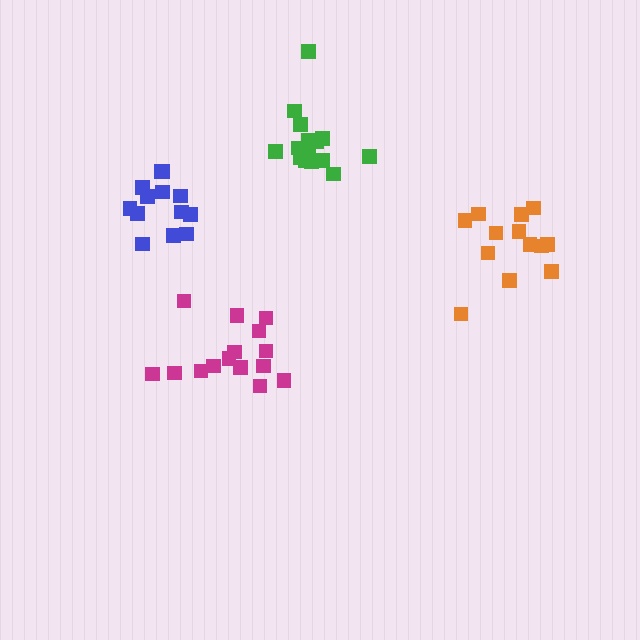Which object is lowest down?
The magenta cluster is bottommost.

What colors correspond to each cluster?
The clusters are colored: green, magenta, blue, orange.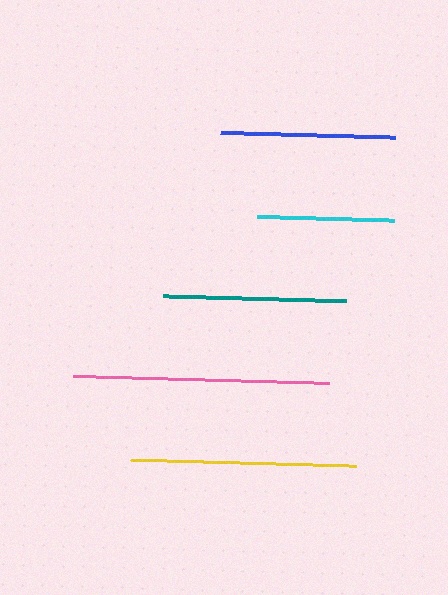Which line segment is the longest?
The pink line is the longest at approximately 256 pixels.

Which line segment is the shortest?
The cyan line is the shortest at approximately 137 pixels.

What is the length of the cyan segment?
The cyan segment is approximately 137 pixels long.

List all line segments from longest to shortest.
From longest to shortest: pink, yellow, teal, blue, cyan.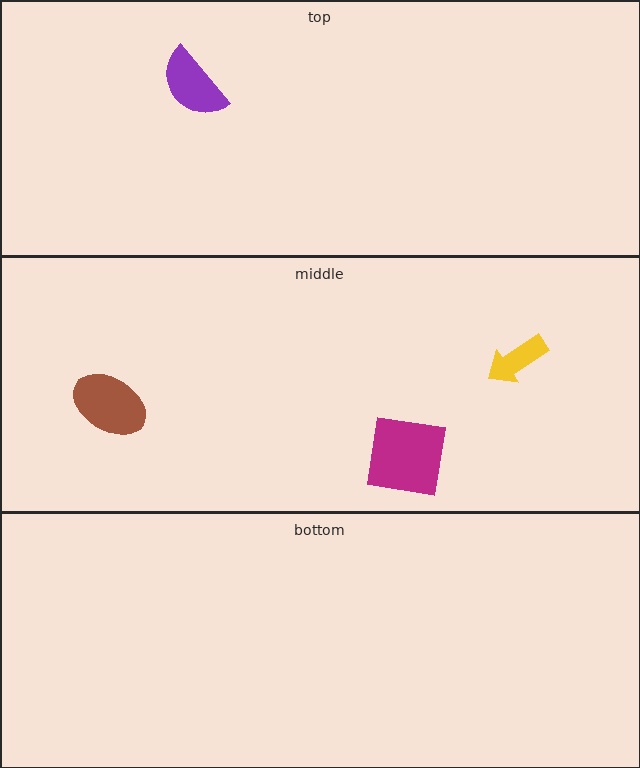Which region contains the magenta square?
The middle region.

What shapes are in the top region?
The purple semicircle.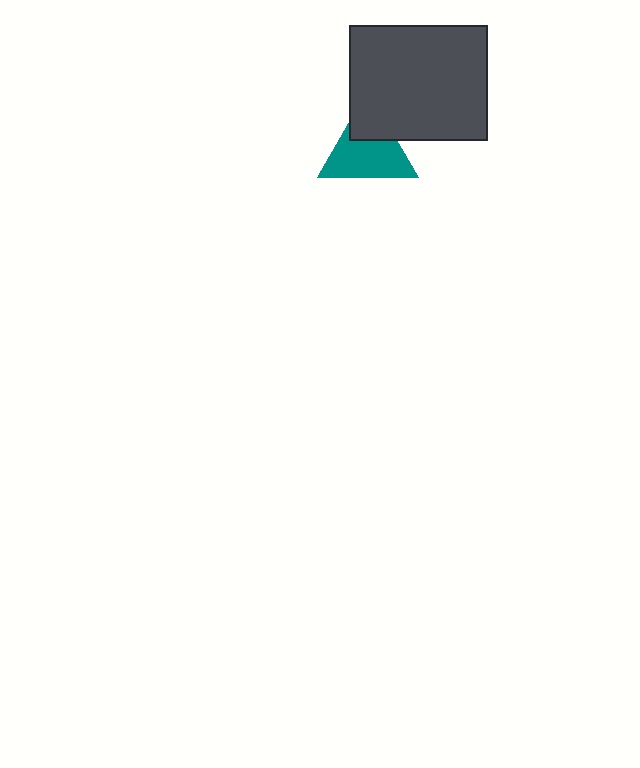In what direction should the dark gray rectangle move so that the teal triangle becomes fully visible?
The dark gray rectangle should move up. That is the shortest direction to clear the overlap and leave the teal triangle fully visible.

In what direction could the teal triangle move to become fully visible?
The teal triangle could move down. That would shift it out from behind the dark gray rectangle entirely.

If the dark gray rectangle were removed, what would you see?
You would see the complete teal triangle.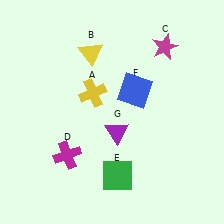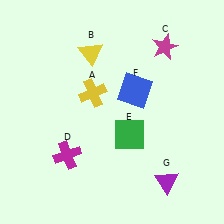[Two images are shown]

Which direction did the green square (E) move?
The green square (E) moved up.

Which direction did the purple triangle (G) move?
The purple triangle (G) moved right.